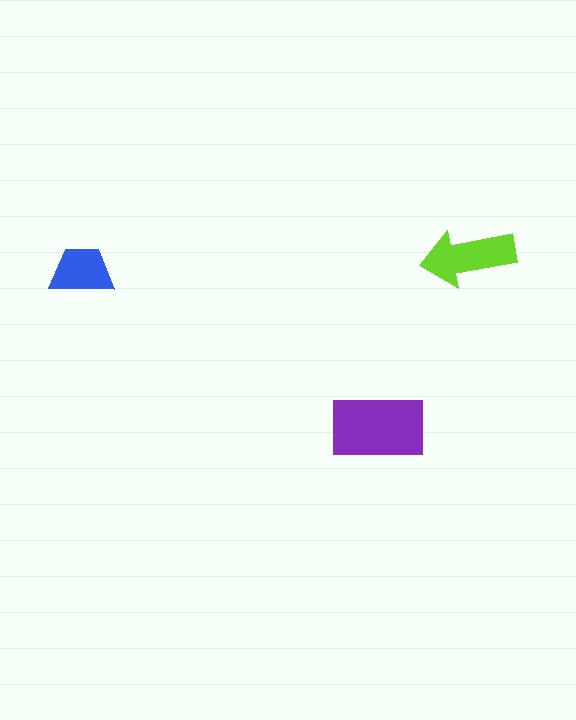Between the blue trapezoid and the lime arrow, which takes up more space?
The lime arrow.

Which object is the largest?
The purple rectangle.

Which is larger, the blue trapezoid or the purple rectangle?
The purple rectangle.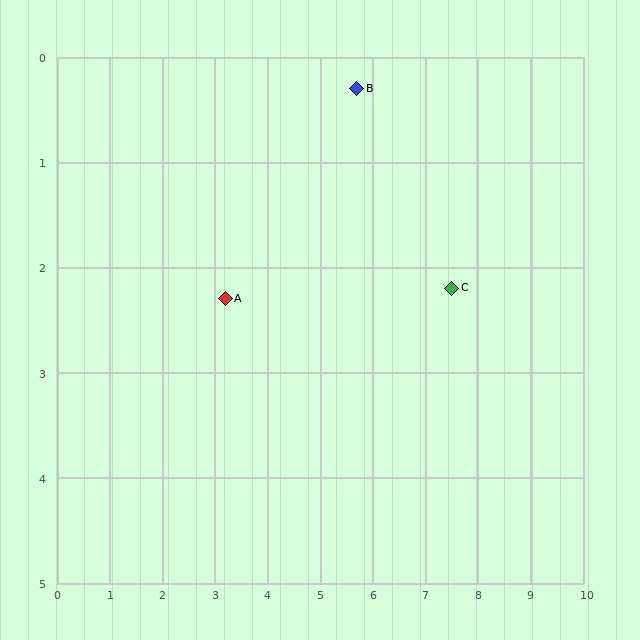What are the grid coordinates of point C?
Point C is at approximately (7.5, 2.2).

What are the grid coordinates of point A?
Point A is at approximately (3.2, 2.3).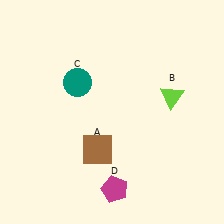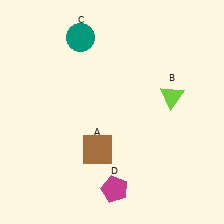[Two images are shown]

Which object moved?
The teal circle (C) moved up.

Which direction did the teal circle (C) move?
The teal circle (C) moved up.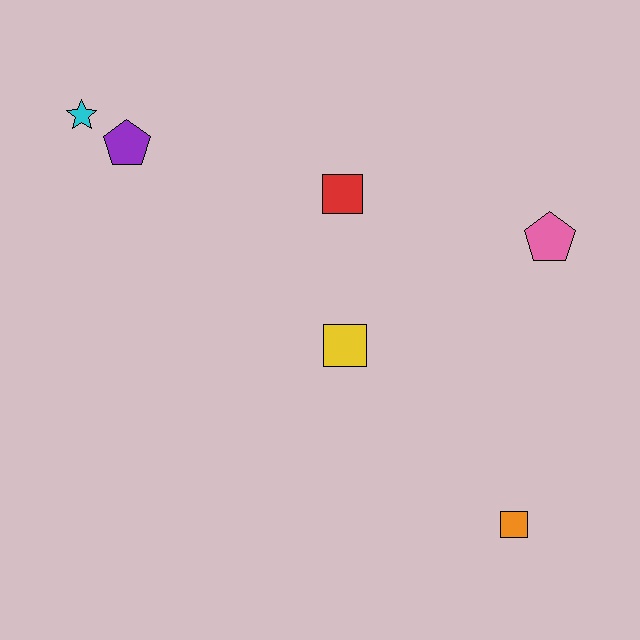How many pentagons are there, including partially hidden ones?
There are 2 pentagons.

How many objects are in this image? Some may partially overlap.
There are 6 objects.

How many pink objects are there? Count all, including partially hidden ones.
There is 1 pink object.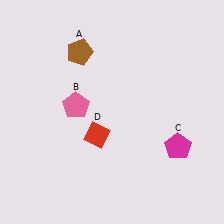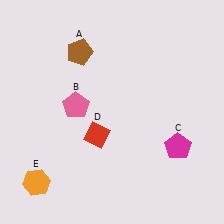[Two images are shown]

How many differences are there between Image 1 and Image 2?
There is 1 difference between the two images.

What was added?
An orange hexagon (E) was added in Image 2.